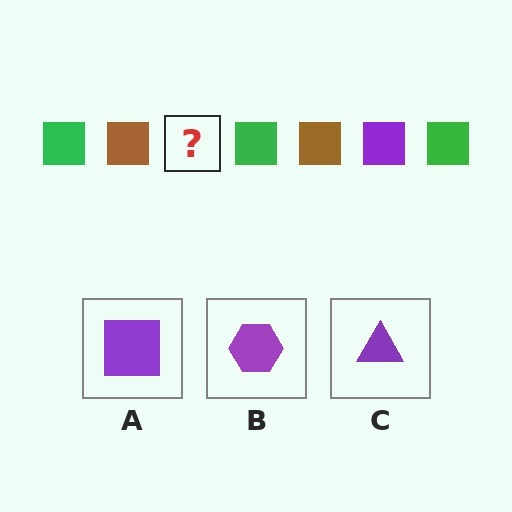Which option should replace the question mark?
Option A.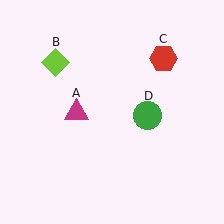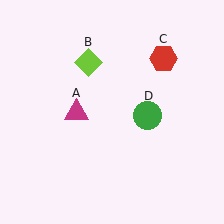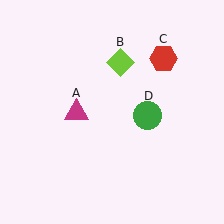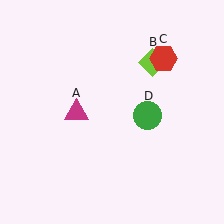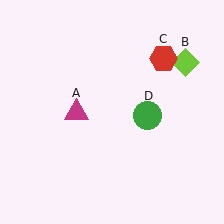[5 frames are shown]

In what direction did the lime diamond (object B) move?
The lime diamond (object B) moved right.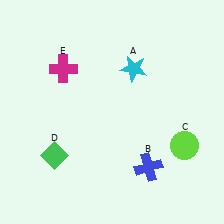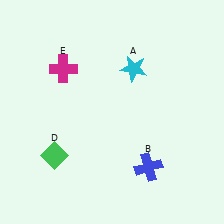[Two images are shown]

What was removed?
The lime circle (C) was removed in Image 2.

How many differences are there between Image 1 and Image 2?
There is 1 difference between the two images.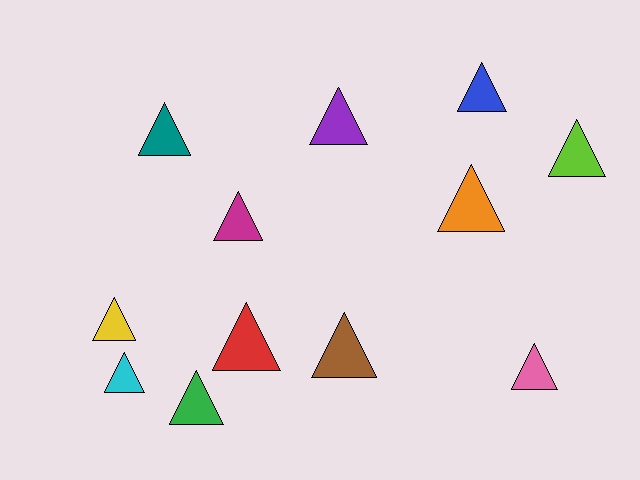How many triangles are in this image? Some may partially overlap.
There are 12 triangles.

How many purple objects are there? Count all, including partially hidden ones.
There is 1 purple object.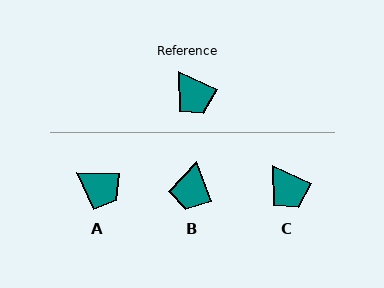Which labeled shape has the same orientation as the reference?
C.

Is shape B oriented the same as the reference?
No, it is off by about 44 degrees.